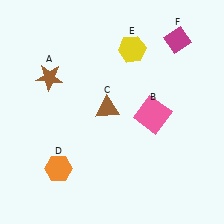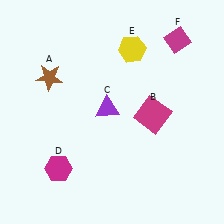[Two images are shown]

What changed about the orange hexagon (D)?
In Image 1, D is orange. In Image 2, it changed to magenta.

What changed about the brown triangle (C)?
In Image 1, C is brown. In Image 2, it changed to purple.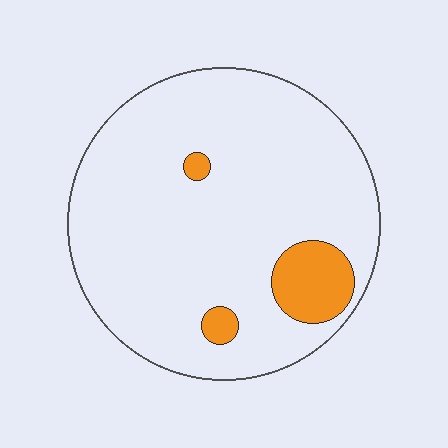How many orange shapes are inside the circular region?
3.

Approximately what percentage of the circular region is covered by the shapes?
Approximately 10%.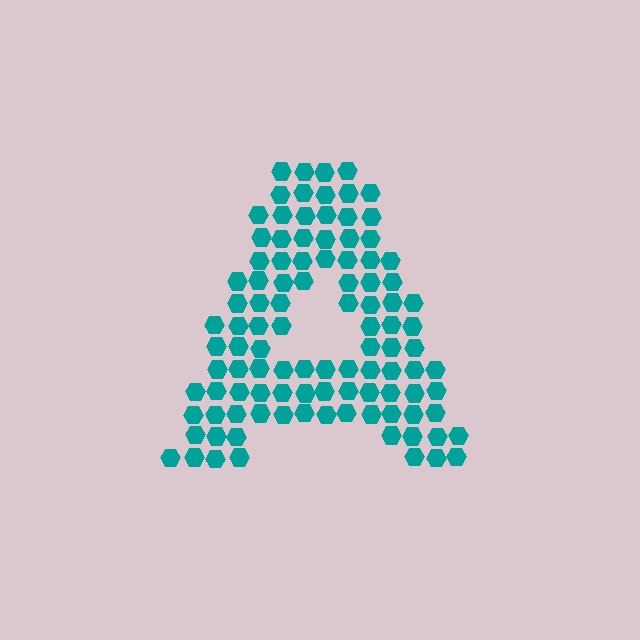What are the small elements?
The small elements are hexagons.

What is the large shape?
The large shape is the letter A.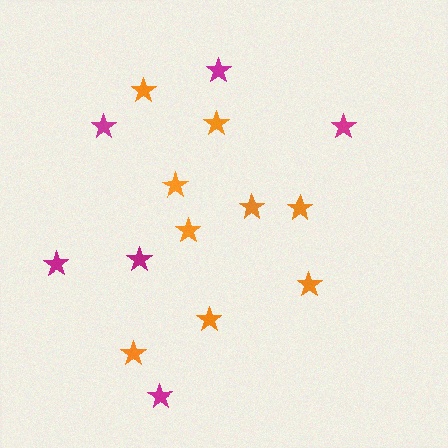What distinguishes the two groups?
There are 2 groups: one group of orange stars (9) and one group of magenta stars (6).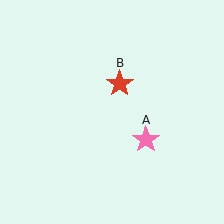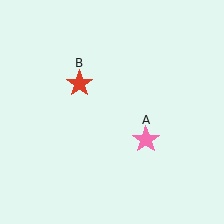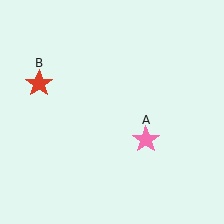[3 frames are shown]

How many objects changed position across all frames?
1 object changed position: red star (object B).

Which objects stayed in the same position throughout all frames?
Pink star (object A) remained stationary.